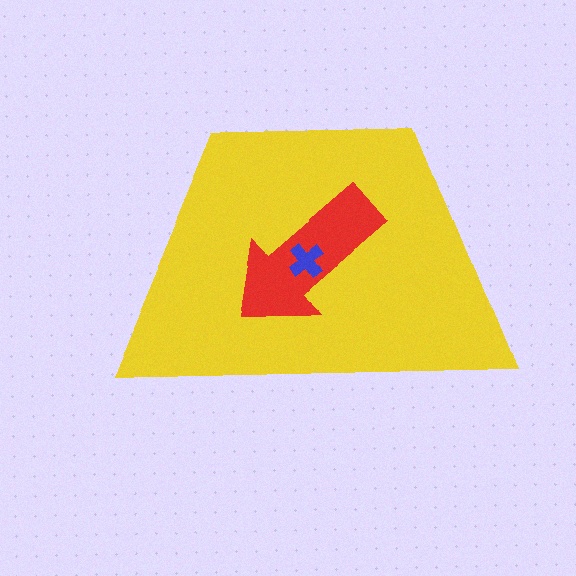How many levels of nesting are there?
3.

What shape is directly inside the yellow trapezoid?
The red arrow.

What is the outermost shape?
The yellow trapezoid.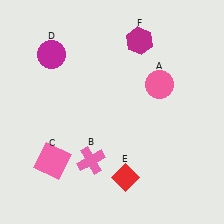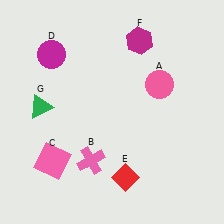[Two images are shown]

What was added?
A green triangle (G) was added in Image 2.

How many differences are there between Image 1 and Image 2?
There is 1 difference between the two images.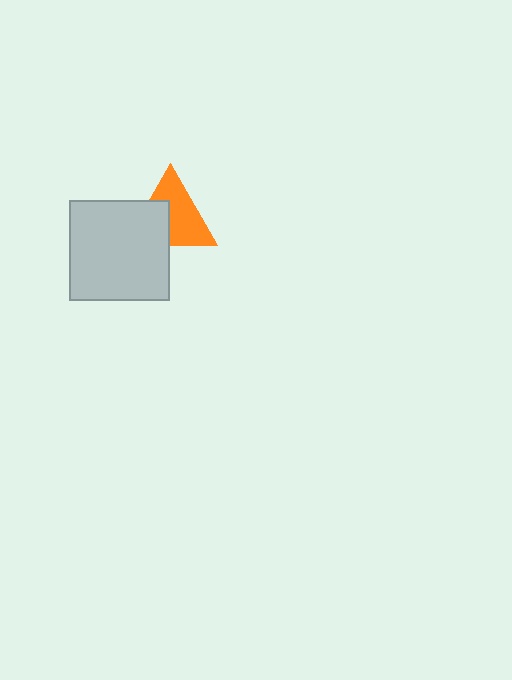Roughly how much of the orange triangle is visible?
About half of it is visible (roughly 61%).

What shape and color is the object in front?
The object in front is a light gray square.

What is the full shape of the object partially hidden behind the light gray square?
The partially hidden object is an orange triangle.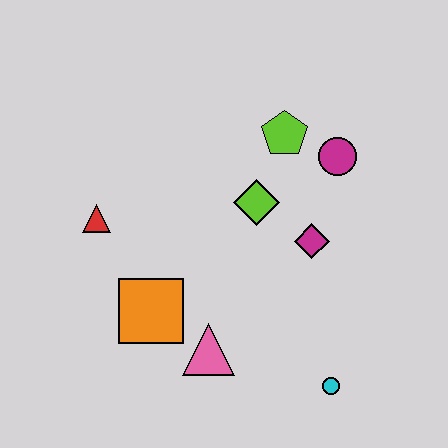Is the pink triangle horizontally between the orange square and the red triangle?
No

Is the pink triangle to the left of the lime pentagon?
Yes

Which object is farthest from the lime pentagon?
The cyan circle is farthest from the lime pentagon.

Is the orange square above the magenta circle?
No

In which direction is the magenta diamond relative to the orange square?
The magenta diamond is to the right of the orange square.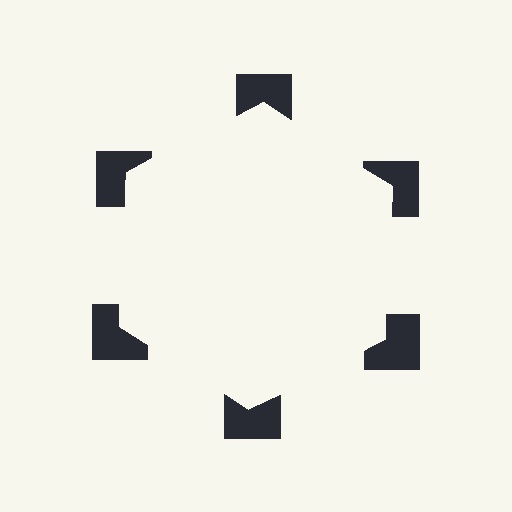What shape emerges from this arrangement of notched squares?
An illusory hexagon — its edges are inferred from the aligned wedge cuts in the notched squares, not physically drawn.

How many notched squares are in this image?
There are 6 — one at each vertex of the illusory hexagon.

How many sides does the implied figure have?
6 sides.